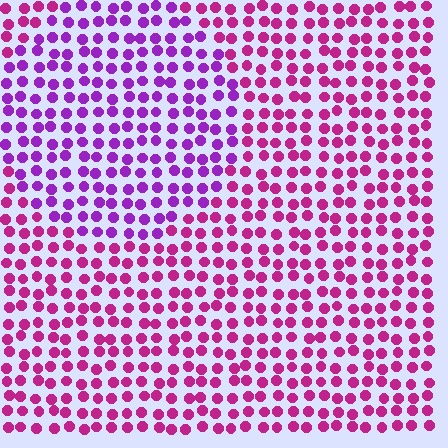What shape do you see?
I see a circle.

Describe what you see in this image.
The image is filled with small magenta elements in a uniform arrangement. A circle-shaped region is visible where the elements are tinted to a slightly different hue, forming a subtle color boundary.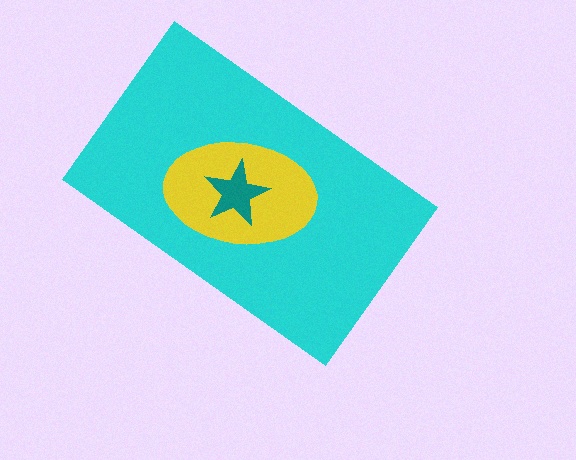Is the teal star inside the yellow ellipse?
Yes.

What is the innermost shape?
The teal star.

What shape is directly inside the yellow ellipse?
The teal star.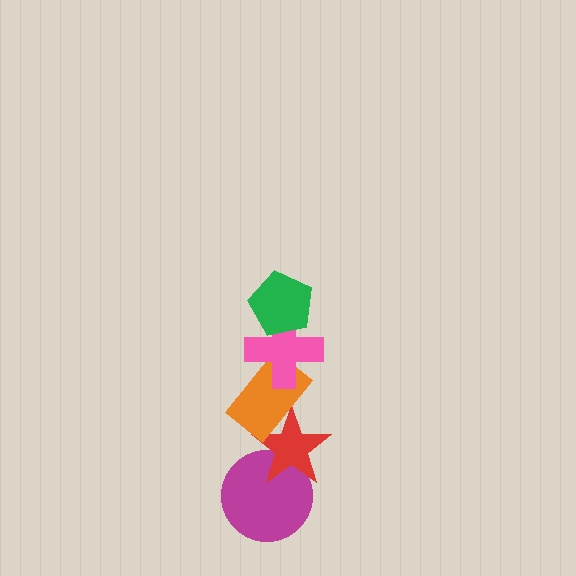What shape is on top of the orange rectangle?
The pink cross is on top of the orange rectangle.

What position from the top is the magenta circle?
The magenta circle is 5th from the top.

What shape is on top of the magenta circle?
The red star is on top of the magenta circle.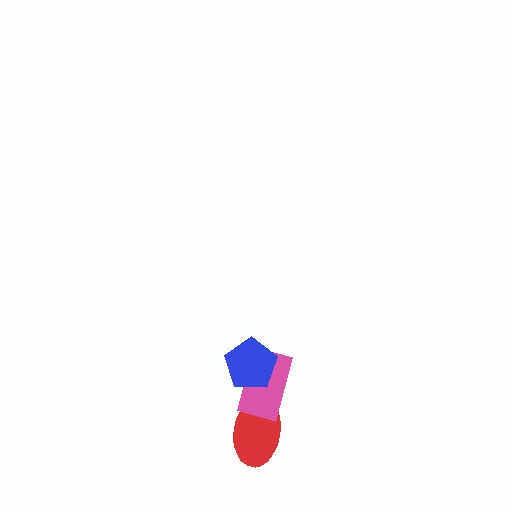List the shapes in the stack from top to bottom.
From top to bottom: the blue pentagon, the pink rectangle, the red ellipse.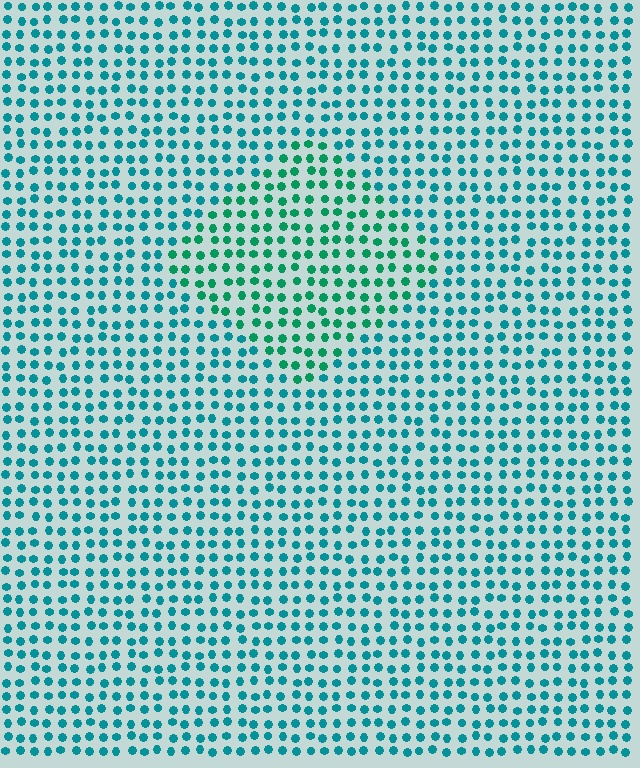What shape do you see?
I see a diamond.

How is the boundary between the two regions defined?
The boundary is defined purely by a slight shift in hue (about 27 degrees). Spacing, size, and orientation are identical on both sides.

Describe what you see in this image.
The image is filled with small teal elements in a uniform arrangement. A diamond-shaped region is visible where the elements are tinted to a slightly different hue, forming a subtle color boundary.